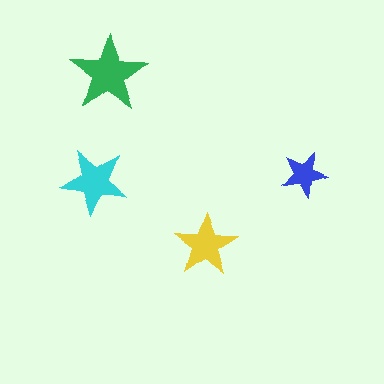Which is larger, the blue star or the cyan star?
The cyan one.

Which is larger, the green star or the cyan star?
The green one.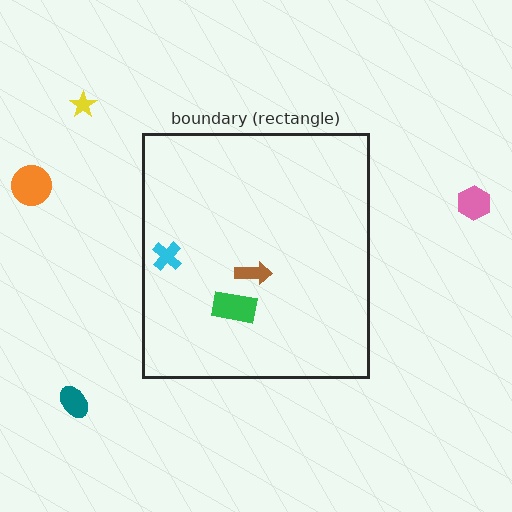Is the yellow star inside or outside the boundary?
Outside.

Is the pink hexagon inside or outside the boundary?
Outside.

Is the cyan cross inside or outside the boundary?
Inside.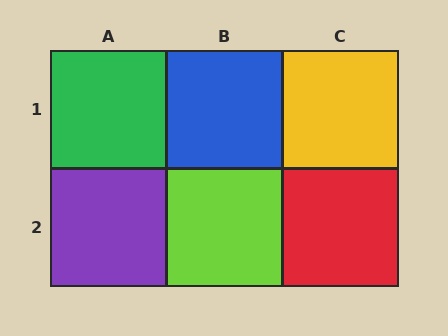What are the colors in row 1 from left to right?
Green, blue, yellow.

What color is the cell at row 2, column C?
Red.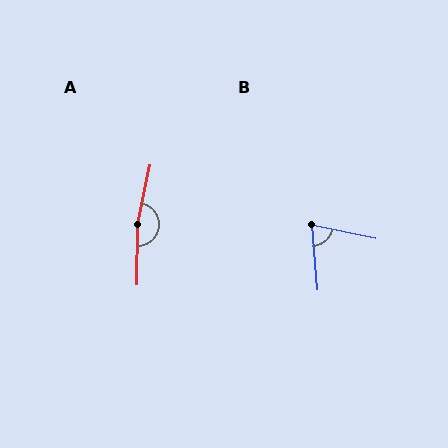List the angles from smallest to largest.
B (73°), A (169°).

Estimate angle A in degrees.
Approximately 169 degrees.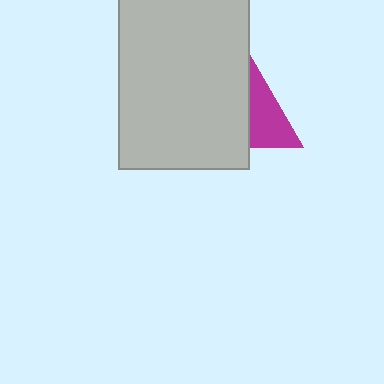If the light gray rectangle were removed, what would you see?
You would see the complete magenta triangle.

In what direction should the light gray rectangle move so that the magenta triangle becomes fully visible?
The light gray rectangle should move left. That is the shortest direction to clear the overlap and leave the magenta triangle fully visible.